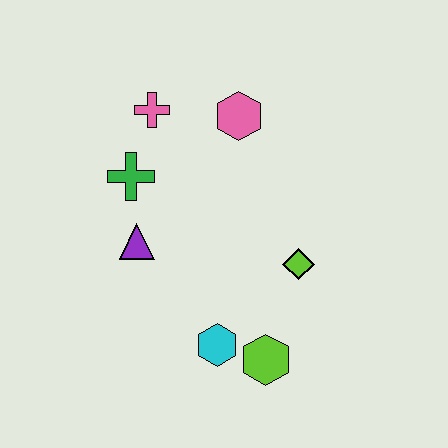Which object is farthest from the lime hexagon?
The pink cross is farthest from the lime hexagon.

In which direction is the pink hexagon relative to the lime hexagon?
The pink hexagon is above the lime hexagon.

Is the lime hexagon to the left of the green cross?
No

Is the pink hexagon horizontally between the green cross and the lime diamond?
Yes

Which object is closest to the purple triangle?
The green cross is closest to the purple triangle.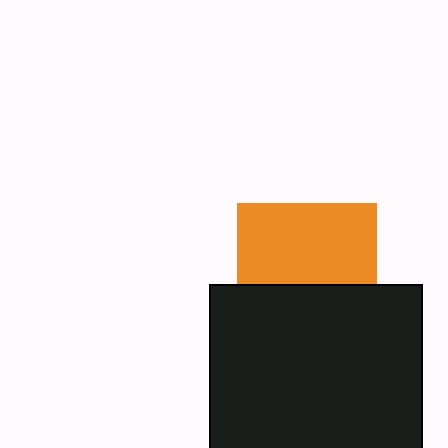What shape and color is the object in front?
The object in front is a black square.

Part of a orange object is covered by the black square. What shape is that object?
It is a square.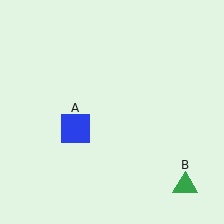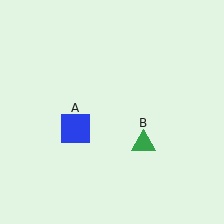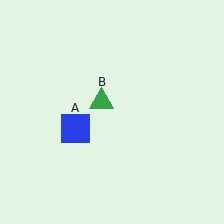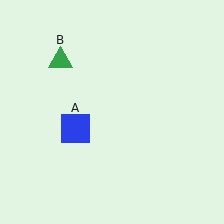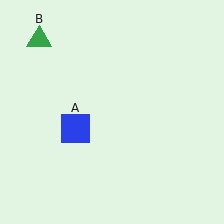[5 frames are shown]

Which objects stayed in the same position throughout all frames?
Blue square (object A) remained stationary.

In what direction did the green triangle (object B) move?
The green triangle (object B) moved up and to the left.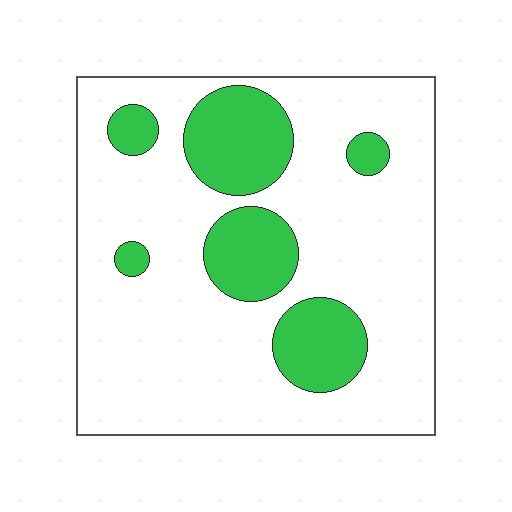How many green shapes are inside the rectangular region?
6.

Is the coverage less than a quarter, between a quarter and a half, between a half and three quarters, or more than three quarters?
Less than a quarter.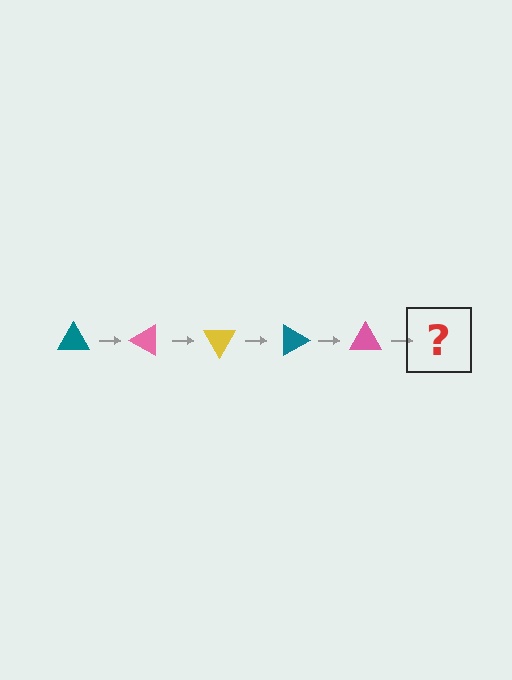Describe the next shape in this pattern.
It should be a yellow triangle, rotated 150 degrees from the start.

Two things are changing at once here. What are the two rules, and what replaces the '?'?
The two rules are that it rotates 30 degrees each step and the color cycles through teal, pink, and yellow. The '?' should be a yellow triangle, rotated 150 degrees from the start.